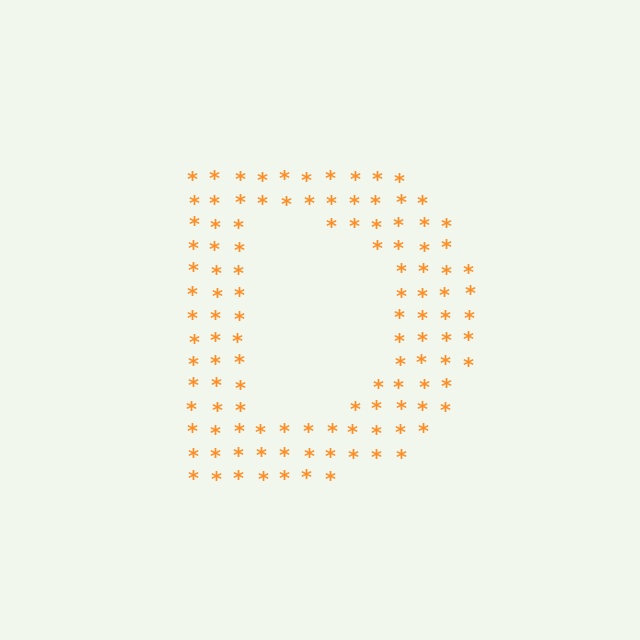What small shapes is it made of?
It is made of small asterisks.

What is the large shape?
The large shape is the letter D.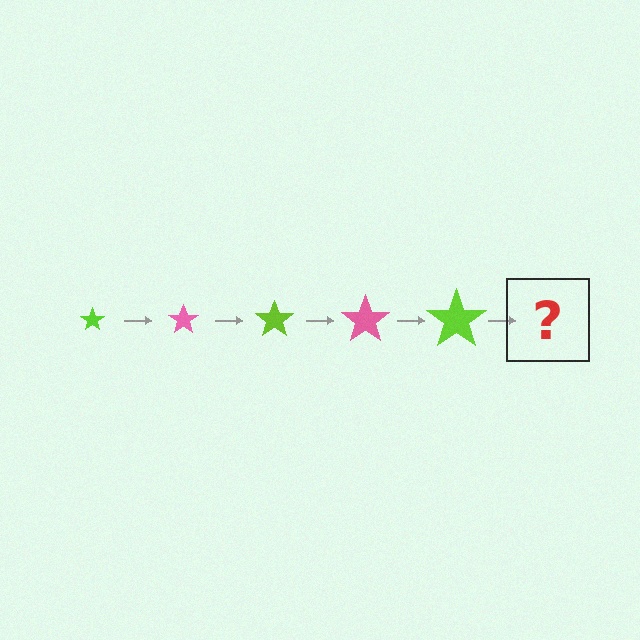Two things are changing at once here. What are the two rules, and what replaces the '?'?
The two rules are that the star grows larger each step and the color cycles through lime and pink. The '?' should be a pink star, larger than the previous one.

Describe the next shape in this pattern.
It should be a pink star, larger than the previous one.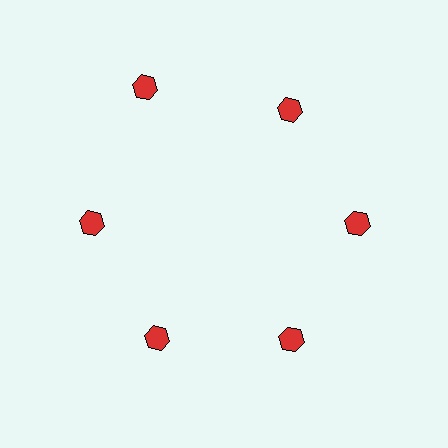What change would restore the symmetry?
The symmetry would be restored by moving it inward, back onto the ring so that all 6 hexagons sit at equal angles and equal distance from the center.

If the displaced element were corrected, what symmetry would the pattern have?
It would have 6-fold rotational symmetry — the pattern would map onto itself every 60 degrees.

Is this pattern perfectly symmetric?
No. The 6 red hexagons are arranged in a ring, but one element near the 11 o'clock position is pushed outward from the center, breaking the 6-fold rotational symmetry.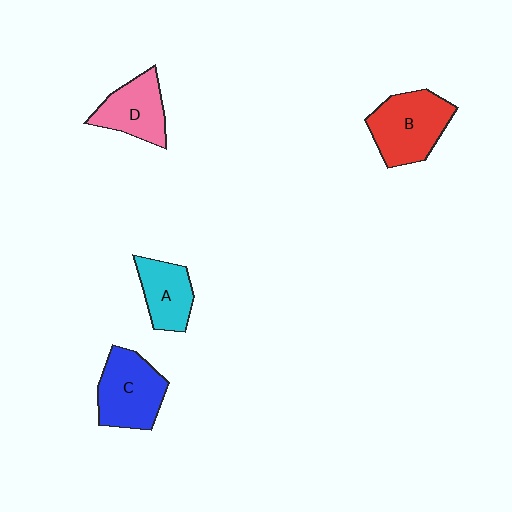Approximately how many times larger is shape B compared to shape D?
Approximately 1.3 times.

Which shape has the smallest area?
Shape A (cyan).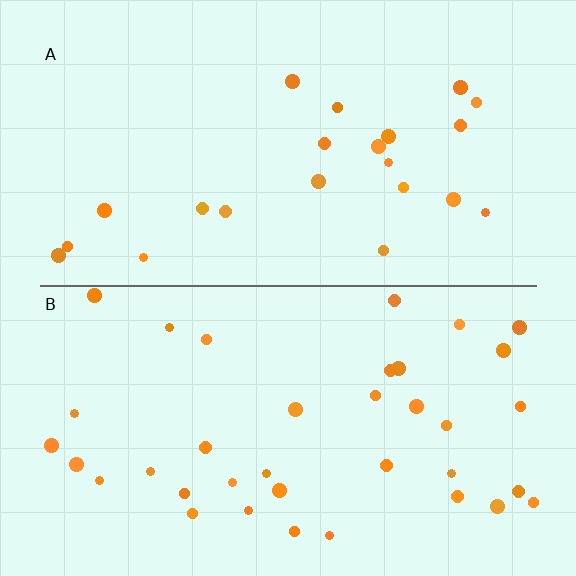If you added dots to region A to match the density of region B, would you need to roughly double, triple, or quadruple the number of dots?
Approximately double.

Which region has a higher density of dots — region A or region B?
B (the bottom).